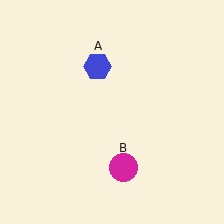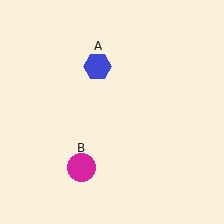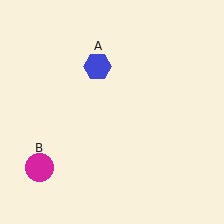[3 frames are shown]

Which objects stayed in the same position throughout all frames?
Blue hexagon (object A) remained stationary.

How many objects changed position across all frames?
1 object changed position: magenta circle (object B).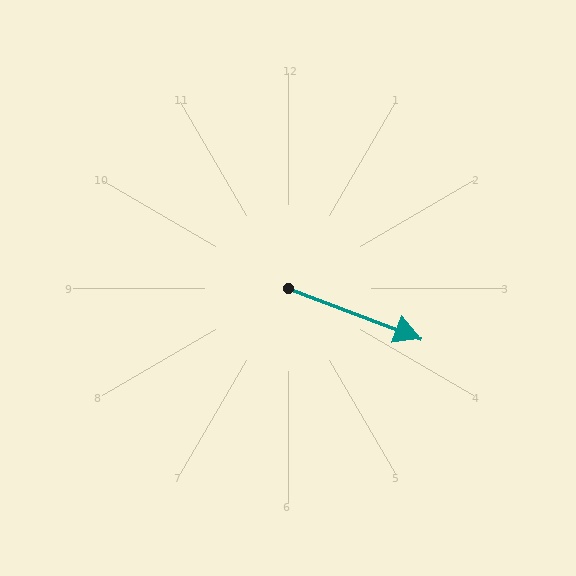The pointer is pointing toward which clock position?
Roughly 4 o'clock.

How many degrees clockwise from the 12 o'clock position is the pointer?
Approximately 111 degrees.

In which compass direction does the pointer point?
East.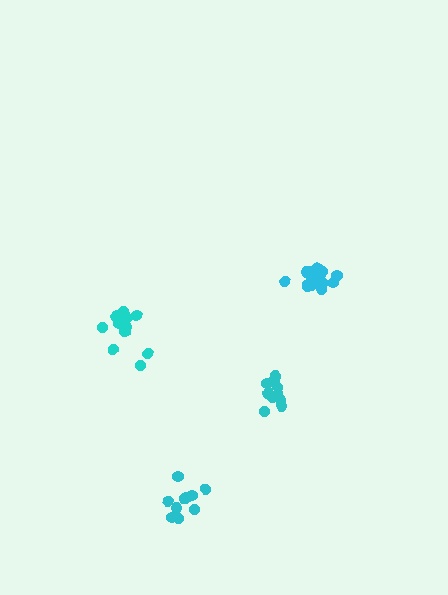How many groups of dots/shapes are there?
There are 4 groups.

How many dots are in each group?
Group 1: 16 dots, Group 2: 11 dots, Group 3: 10 dots, Group 4: 13 dots (50 total).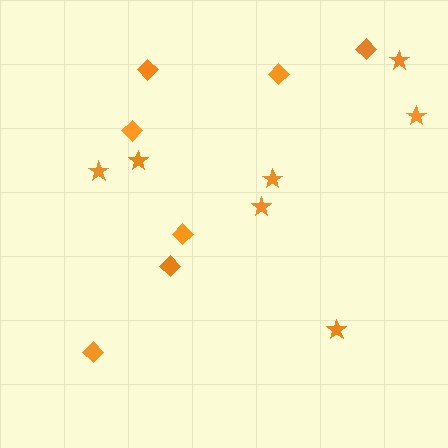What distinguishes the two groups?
There are 2 groups: one group of diamonds (7) and one group of stars (7).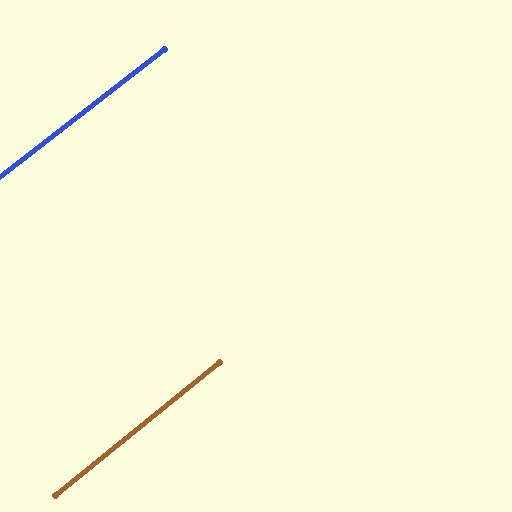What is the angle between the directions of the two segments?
Approximately 1 degree.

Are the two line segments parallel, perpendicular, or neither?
Parallel — their directions differ by only 1.5°.